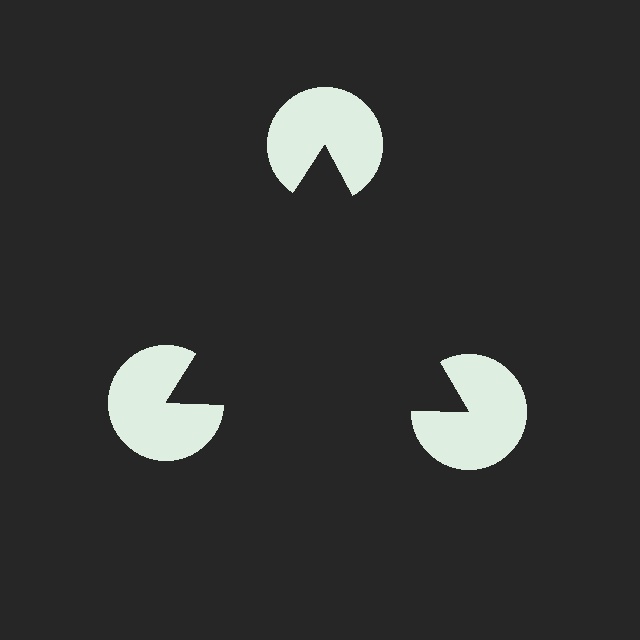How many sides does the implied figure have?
3 sides.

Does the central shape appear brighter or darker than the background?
It typically appears slightly darker than the background, even though no actual brightness change is drawn.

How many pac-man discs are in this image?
There are 3 — one at each vertex of the illusory triangle.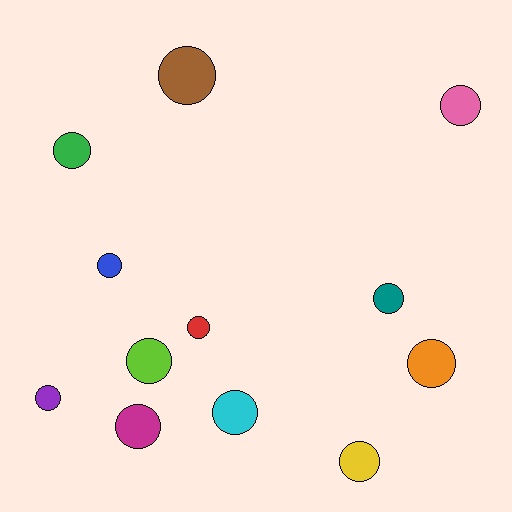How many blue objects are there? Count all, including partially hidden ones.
There is 1 blue object.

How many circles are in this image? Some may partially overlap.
There are 12 circles.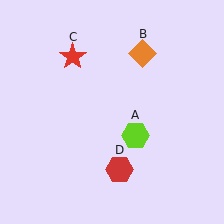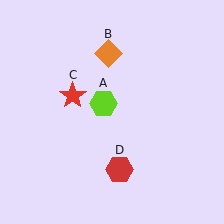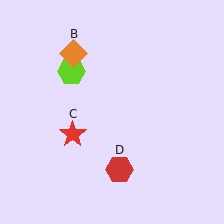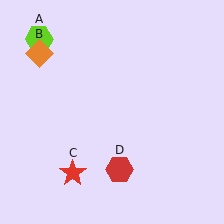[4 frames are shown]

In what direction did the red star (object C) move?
The red star (object C) moved down.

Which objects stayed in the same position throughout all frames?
Red hexagon (object D) remained stationary.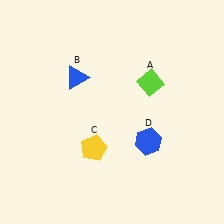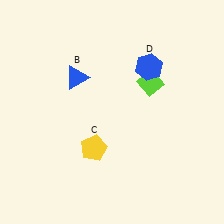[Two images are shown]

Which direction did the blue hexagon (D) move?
The blue hexagon (D) moved up.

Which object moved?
The blue hexagon (D) moved up.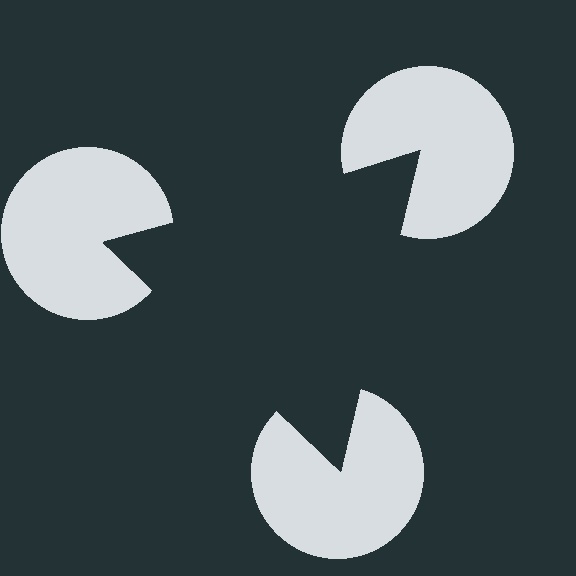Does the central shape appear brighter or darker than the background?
It typically appears slightly darker than the background, even though no actual brightness change is drawn.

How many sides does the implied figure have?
3 sides.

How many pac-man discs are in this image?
There are 3 — one at each vertex of the illusory triangle.